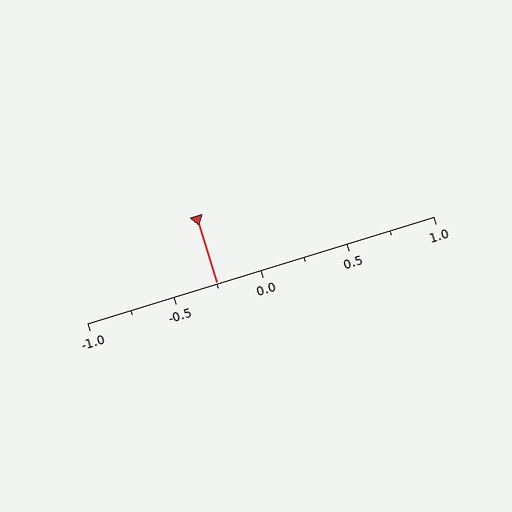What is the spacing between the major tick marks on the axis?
The major ticks are spaced 0.5 apart.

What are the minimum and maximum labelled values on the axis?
The axis runs from -1.0 to 1.0.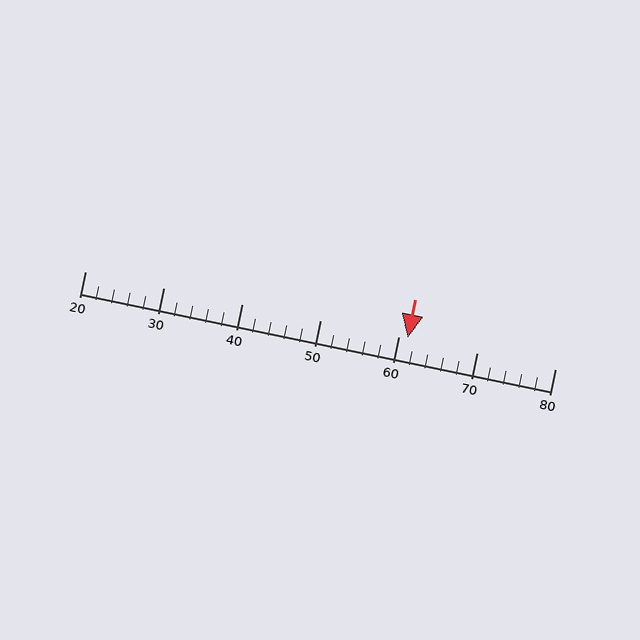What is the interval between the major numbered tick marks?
The major tick marks are spaced 10 units apart.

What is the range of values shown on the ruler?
The ruler shows values from 20 to 80.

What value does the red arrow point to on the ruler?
The red arrow points to approximately 61.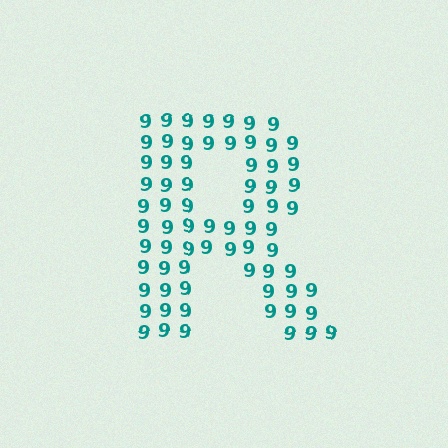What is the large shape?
The large shape is the letter R.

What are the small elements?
The small elements are digit 9's.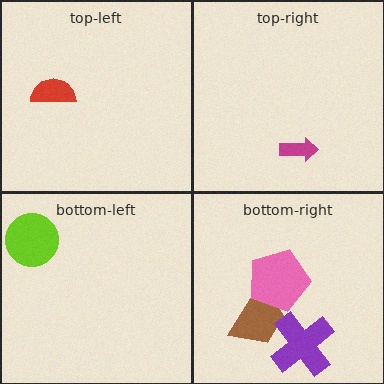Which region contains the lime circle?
The bottom-left region.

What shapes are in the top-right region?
The magenta arrow.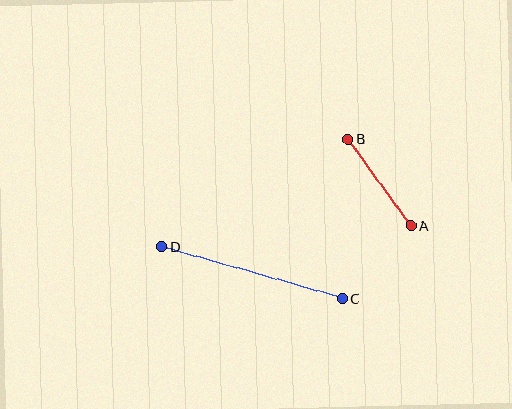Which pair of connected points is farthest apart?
Points C and D are farthest apart.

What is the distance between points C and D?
The distance is approximately 188 pixels.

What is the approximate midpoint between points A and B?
The midpoint is at approximately (380, 183) pixels.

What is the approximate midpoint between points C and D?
The midpoint is at approximately (252, 273) pixels.